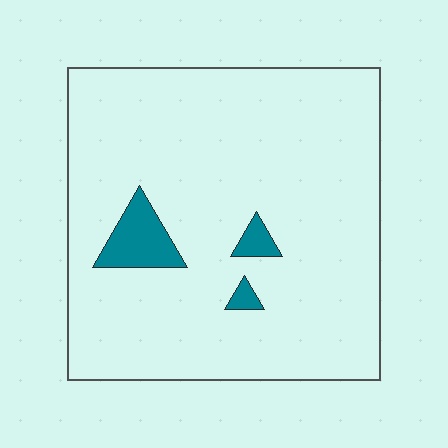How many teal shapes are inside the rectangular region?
3.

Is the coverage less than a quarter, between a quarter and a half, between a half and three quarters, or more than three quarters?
Less than a quarter.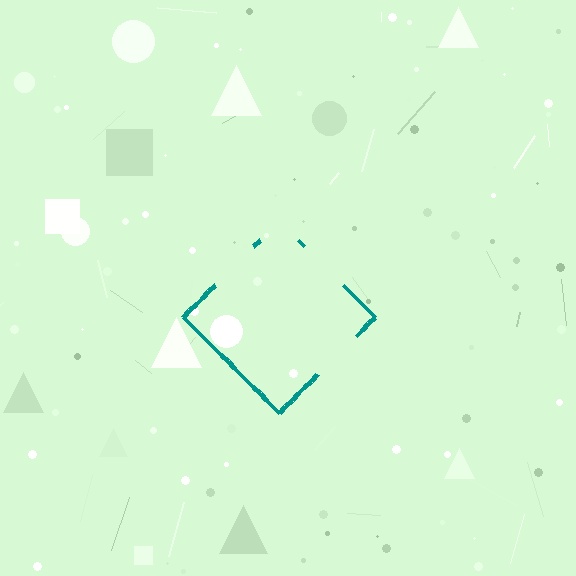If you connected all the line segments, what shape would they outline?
They would outline a diamond.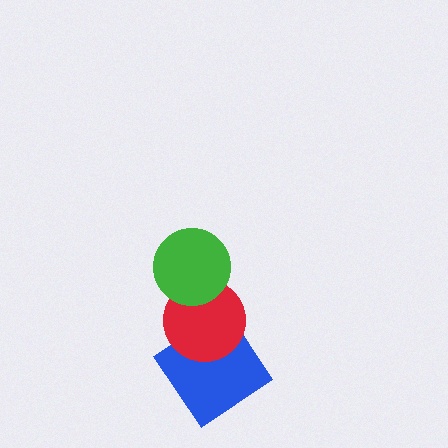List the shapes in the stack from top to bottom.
From top to bottom: the green circle, the red circle, the blue diamond.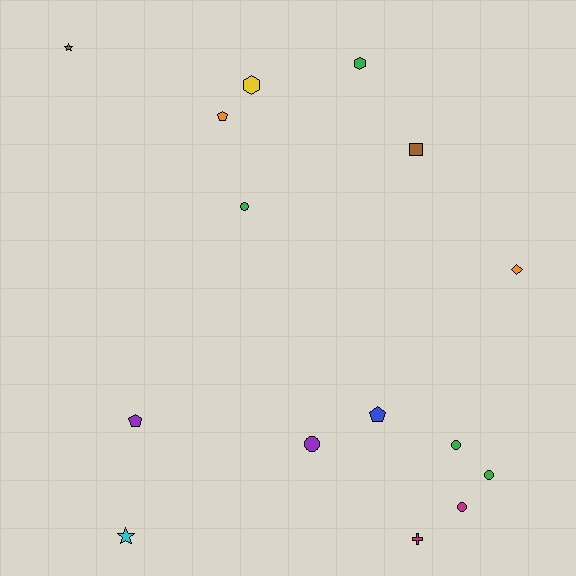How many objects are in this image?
There are 15 objects.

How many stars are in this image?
There are 2 stars.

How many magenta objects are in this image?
There are 2 magenta objects.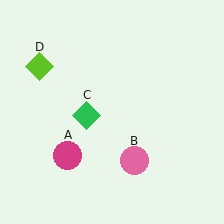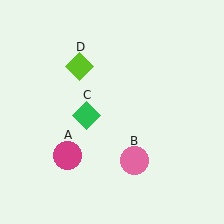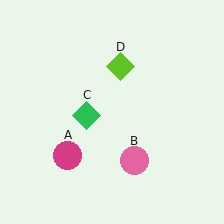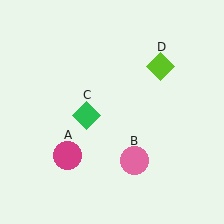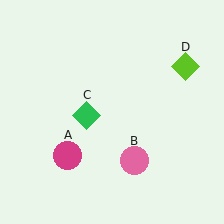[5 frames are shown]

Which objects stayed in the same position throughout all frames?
Magenta circle (object A) and pink circle (object B) and green diamond (object C) remained stationary.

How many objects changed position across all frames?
1 object changed position: lime diamond (object D).